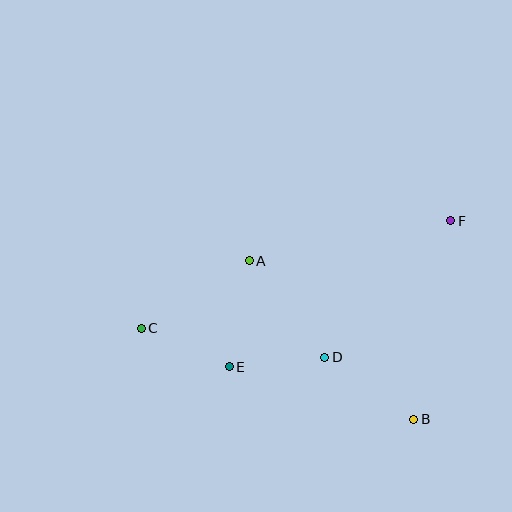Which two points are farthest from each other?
Points C and F are farthest from each other.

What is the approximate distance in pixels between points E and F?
The distance between E and F is approximately 266 pixels.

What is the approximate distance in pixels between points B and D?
The distance between B and D is approximately 109 pixels.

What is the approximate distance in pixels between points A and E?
The distance between A and E is approximately 108 pixels.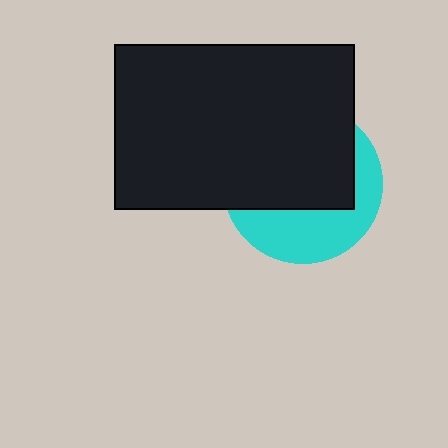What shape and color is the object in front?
The object in front is a black rectangle.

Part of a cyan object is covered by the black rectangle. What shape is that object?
It is a circle.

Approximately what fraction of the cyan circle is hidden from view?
Roughly 61% of the cyan circle is hidden behind the black rectangle.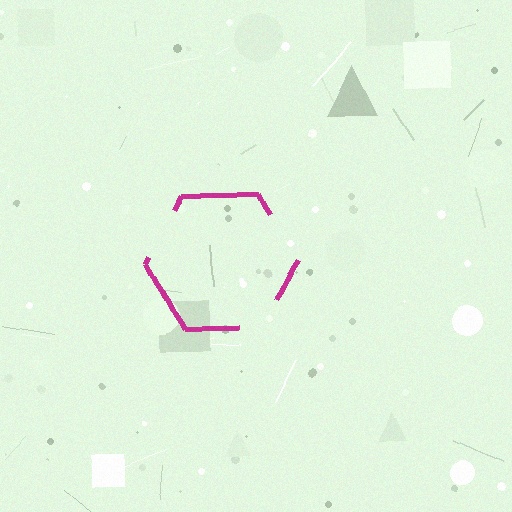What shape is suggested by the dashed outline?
The dashed outline suggests a hexagon.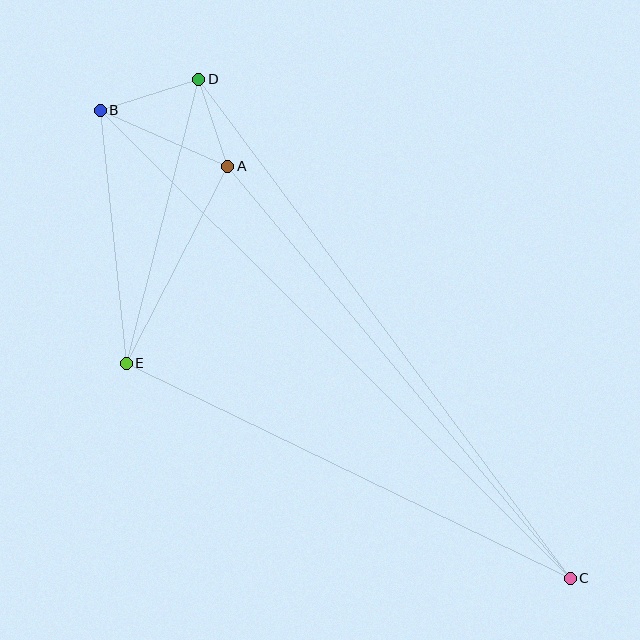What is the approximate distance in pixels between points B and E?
The distance between B and E is approximately 254 pixels.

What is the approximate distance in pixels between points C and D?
The distance between C and D is approximately 622 pixels.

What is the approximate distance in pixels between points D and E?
The distance between D and E is approximately 293 pixels.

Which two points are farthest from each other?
Points B and C are farthest from each other.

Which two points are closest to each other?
Points A and D are closest to each other.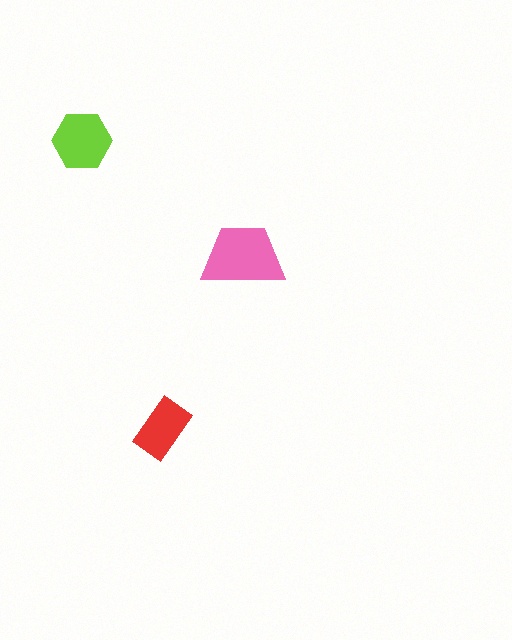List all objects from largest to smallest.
The pink trapezoid, the lime hexagon, the red rectangle.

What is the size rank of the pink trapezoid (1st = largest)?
1st.